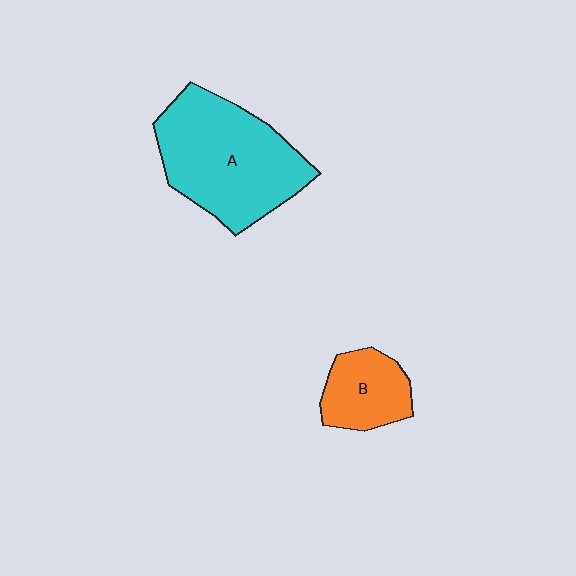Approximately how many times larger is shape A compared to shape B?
Approximately 2.4 times.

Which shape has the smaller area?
Shape B (orange).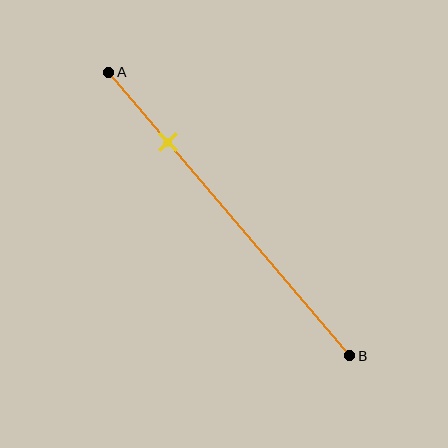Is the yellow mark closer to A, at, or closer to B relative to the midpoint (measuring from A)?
The yellow mark is closer to point A than the midpoint of segment AB.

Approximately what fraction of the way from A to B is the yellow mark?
The yellow mark is approximately 25% of the way from A to B.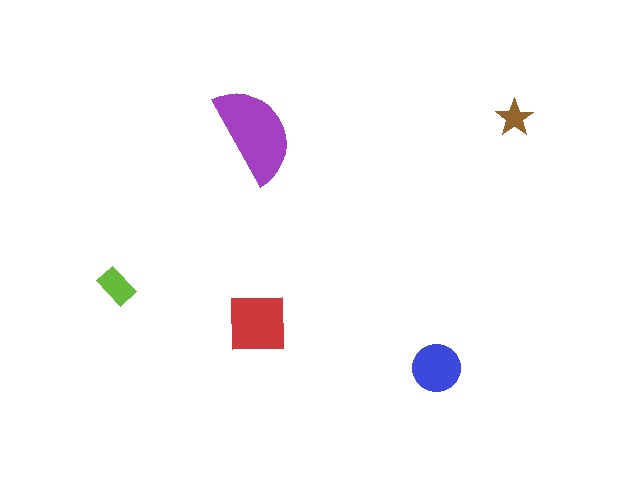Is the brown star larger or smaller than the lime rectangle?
Smaller.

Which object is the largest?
The purple semicircle.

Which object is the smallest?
The brown star.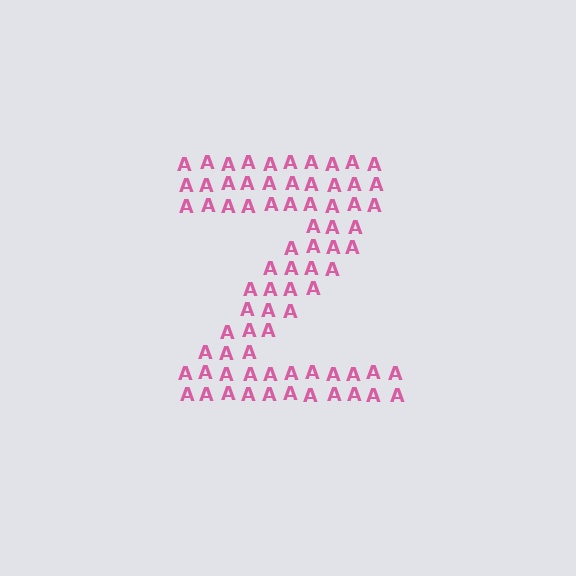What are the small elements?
The small elements are letter A's.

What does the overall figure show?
The overall figure shows the letter Z.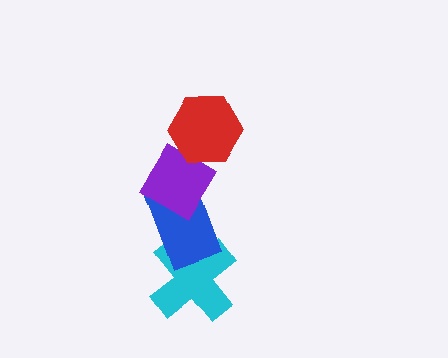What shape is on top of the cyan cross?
The blue rectangle is on top of the cyan cross.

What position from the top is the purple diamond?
The purple diamond is 2nd from the top.